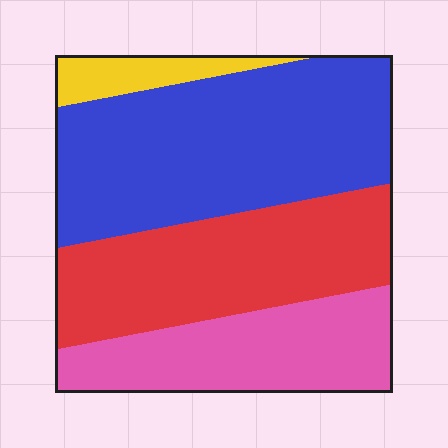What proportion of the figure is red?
Red covers around 30% of the figure.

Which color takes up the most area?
Blue, at roughly 40%.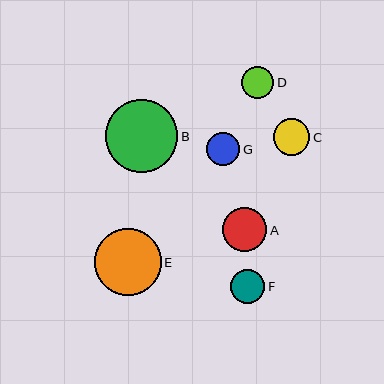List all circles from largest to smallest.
From largest to smallest: B, E, A, C, F, G, D.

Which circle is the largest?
Circle B is the largest with a size of approximately 73 pixels.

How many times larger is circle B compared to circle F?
Circle B is approximately 2.2 times the size of circle F.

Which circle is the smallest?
Circle D is the smallest with a size of approximately 32 pixels.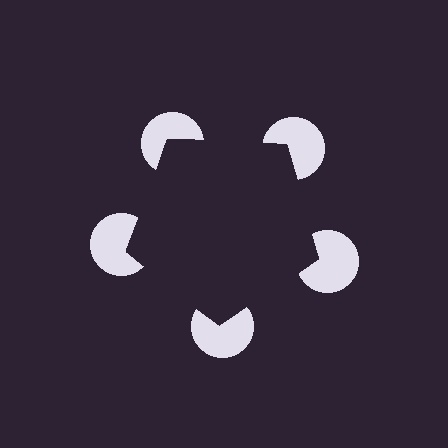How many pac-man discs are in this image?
There are 5 — one at each vertex of the illusory pentagon.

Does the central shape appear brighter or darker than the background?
It typically appears slightly darker than the background, even though no actual brightness change is drawn.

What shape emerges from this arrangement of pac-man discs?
An illusory pentagon — its edges are inferred from the aligned wedge cuts in the pac-man discs, not physically drawn.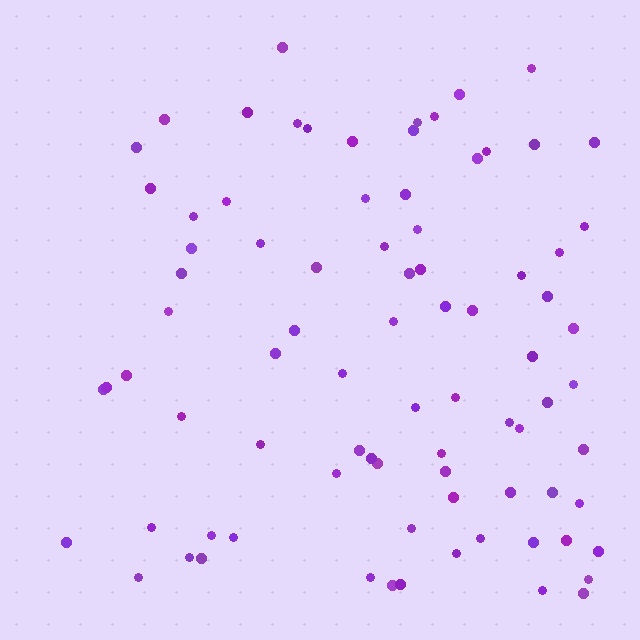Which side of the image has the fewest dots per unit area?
The left.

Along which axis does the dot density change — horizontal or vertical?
Horizontal.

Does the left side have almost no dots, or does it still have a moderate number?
Still a moderate number, just noticeably fewer than the right.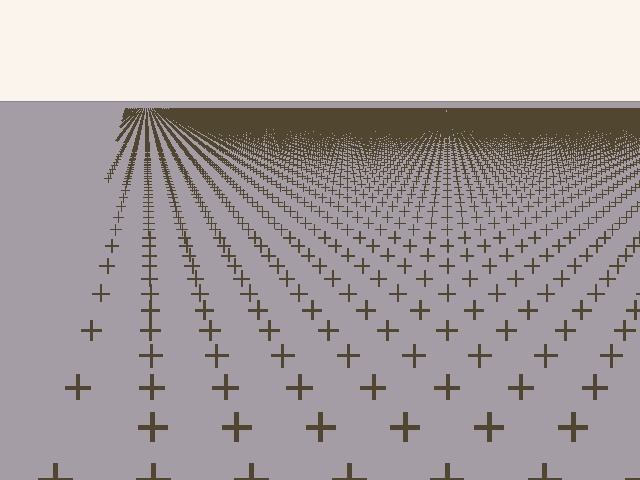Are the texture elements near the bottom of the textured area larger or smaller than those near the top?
Larger. Near the bottom, elements are closer to the viewer and appear at a bigger on-screen size.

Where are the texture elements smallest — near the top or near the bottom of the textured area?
Near the top.